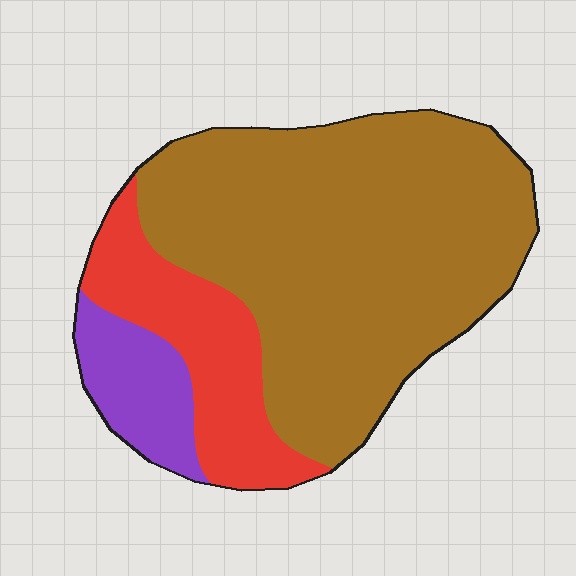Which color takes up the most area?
Brown, at roughly 70%.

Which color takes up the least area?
Purple, at roughly 10%.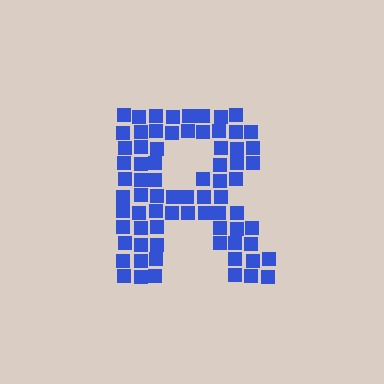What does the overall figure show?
The overall figure shows the letter R.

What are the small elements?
The small elements are squares.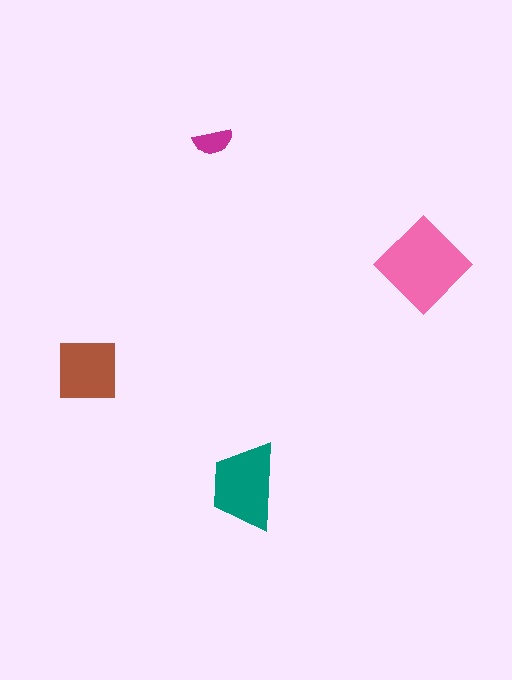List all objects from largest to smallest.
The pink diamond, the teal trapezoid, the brown square, the magenta semicircle.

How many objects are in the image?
There are 4 objects in the image.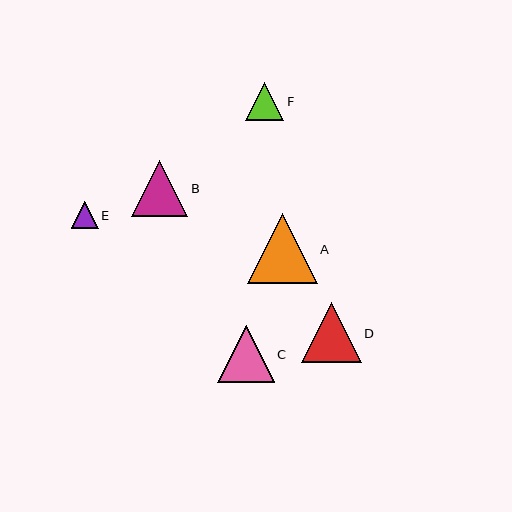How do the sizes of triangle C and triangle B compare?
Triangle C and triangle B are approximately the same size.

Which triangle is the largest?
Triangle A is the largest with a size of approximately 70 pixels.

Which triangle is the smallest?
Triangle E is the smallest with a size of approximately 27 pixels.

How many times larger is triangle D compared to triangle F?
Triangle D is approximately 1.6 times the size of triangle F.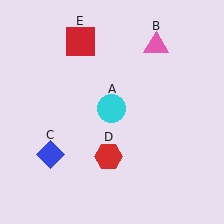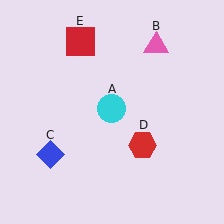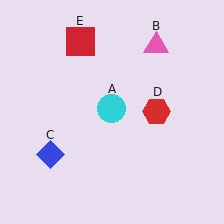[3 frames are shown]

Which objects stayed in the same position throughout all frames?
Cyan circle (object A) and pink triangle (object B) and blue diamond (object C) and red square (object E) remained stationary.